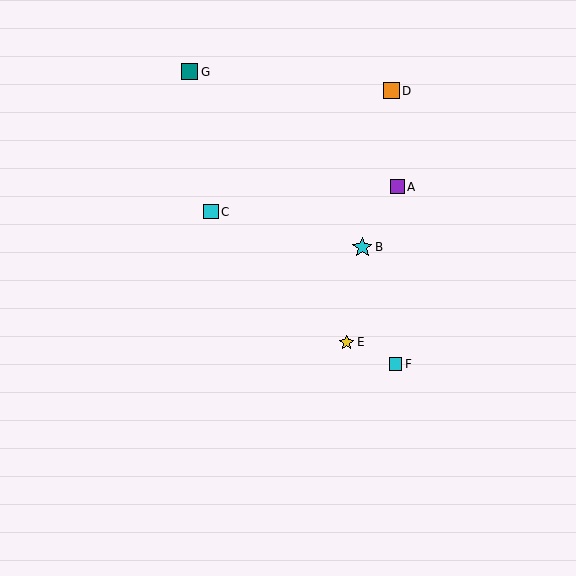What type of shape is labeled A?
Shape A is a purple square.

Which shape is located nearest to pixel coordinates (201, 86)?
The teal square (labeled G) at (190, 72) is nearest to that location.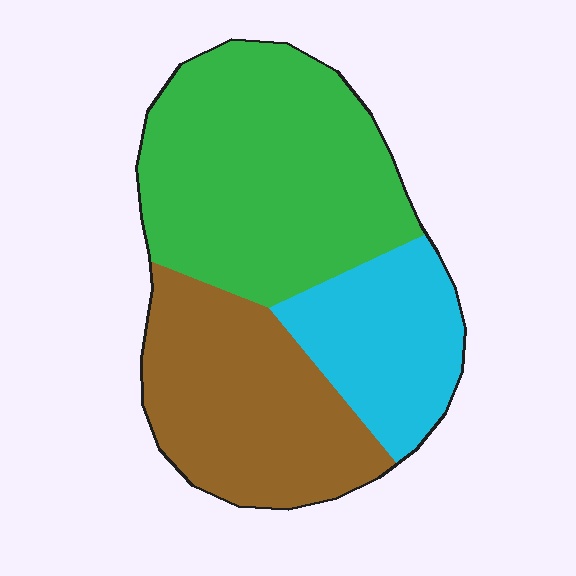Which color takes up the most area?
Green, at roughly 45%.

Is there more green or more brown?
Green.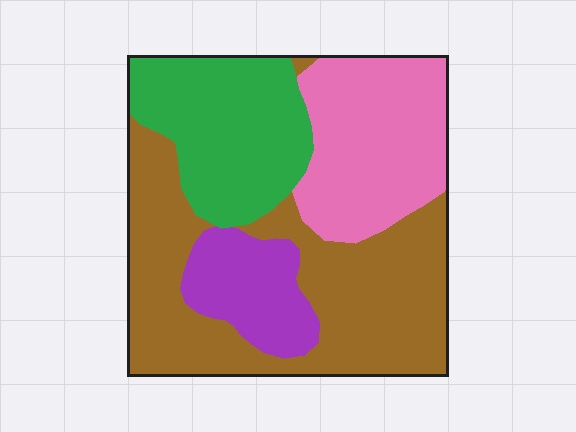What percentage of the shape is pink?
Pink takes up about one quarter (1/4) of the shape.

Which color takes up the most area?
Brown, at roughly 40%.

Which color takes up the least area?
Purple, at roughly 10%.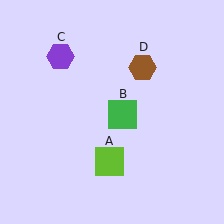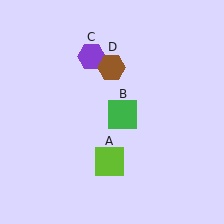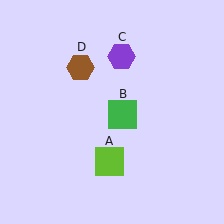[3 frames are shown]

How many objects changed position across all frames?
2 objects changed position: purple hexagon (object C), brown hexagon (object D).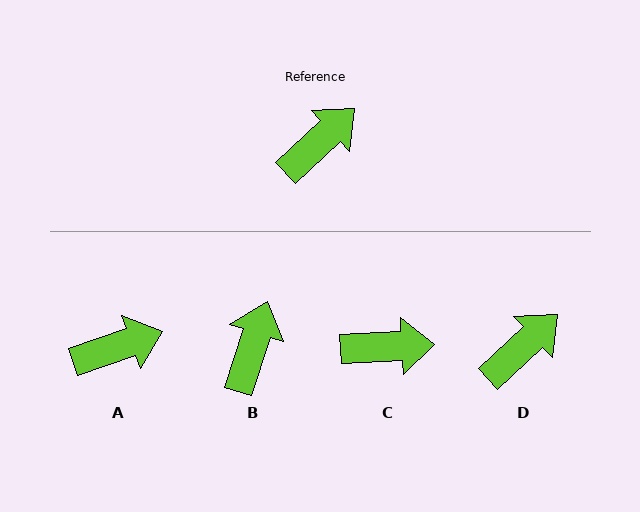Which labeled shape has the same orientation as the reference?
D.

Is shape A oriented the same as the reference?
No, it is off by about 24 degrees.